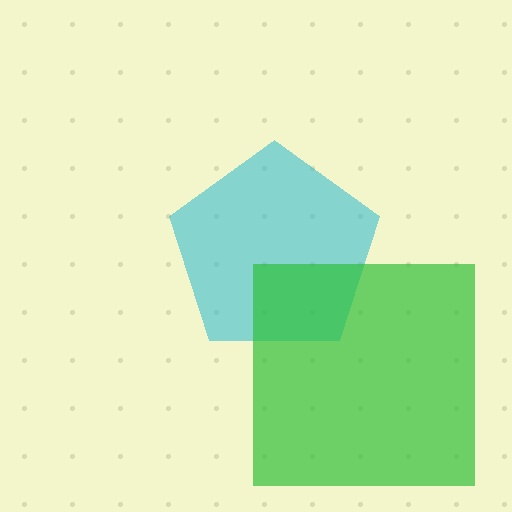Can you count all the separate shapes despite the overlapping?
Yes, there are 2 separate shapes.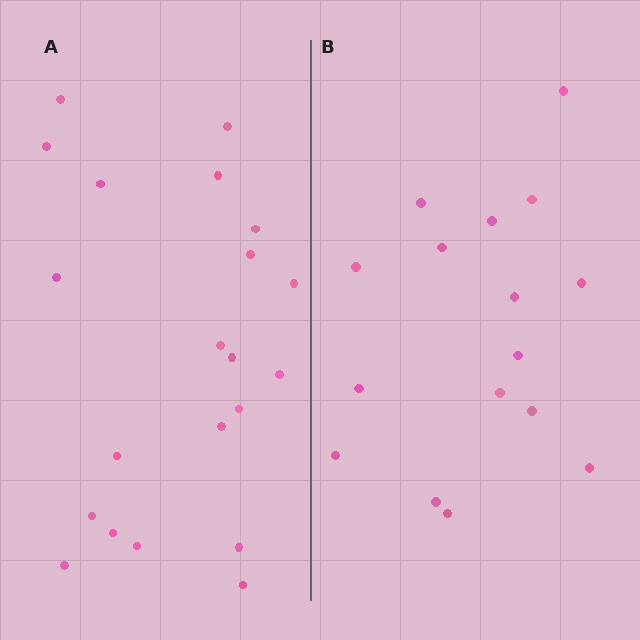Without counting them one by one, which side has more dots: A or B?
Region A (the left region) has more dots.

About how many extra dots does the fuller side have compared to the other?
Region A has about 5 more dots than region B.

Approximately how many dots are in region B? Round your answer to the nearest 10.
About 20 dots. (The exact count is 16, which rounds to 20.)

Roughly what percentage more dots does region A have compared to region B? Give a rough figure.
About 30% more.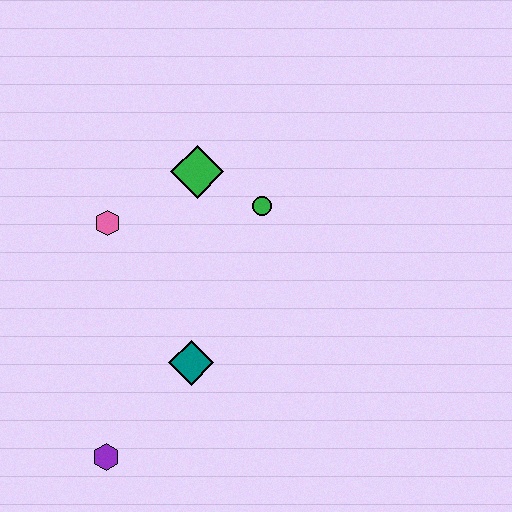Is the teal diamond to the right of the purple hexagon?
Yes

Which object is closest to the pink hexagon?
The green diamond is closest to the pink hexagon.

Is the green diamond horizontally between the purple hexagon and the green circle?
Yes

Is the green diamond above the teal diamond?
Yes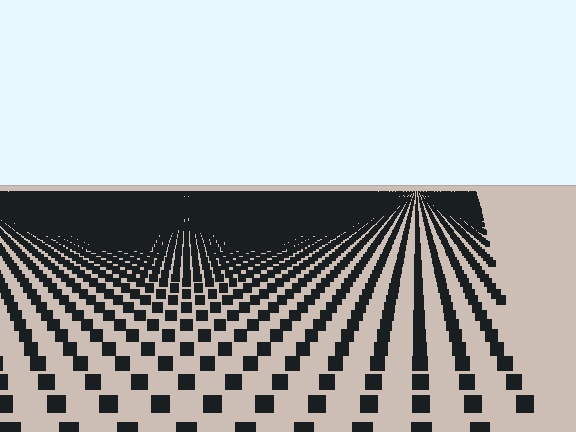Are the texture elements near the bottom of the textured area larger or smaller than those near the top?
Larger. Near the bottom, elements are closer to the viewer and appear at a bigger on-screen size.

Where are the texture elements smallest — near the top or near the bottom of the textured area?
Near the top.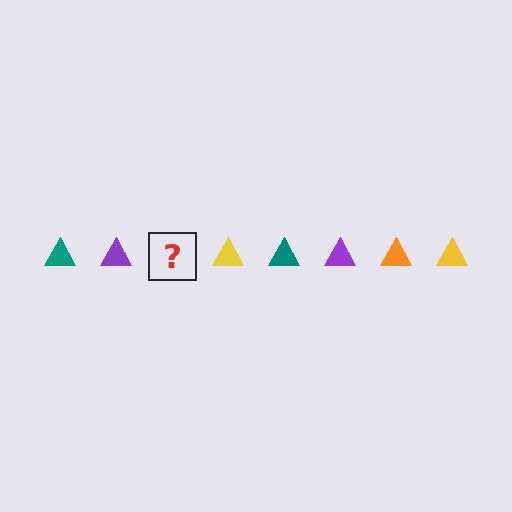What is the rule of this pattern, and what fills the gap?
The rule is that the pattern cycles through teal, purple, orange, yellow triangles. The gap should be filled with an orange triangle.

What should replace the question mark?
The question mark should be replaced with an orange triangle.